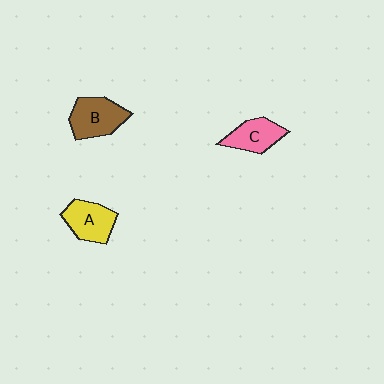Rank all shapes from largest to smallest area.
From largest to smallest: B (brown), A (yellow), C (pink).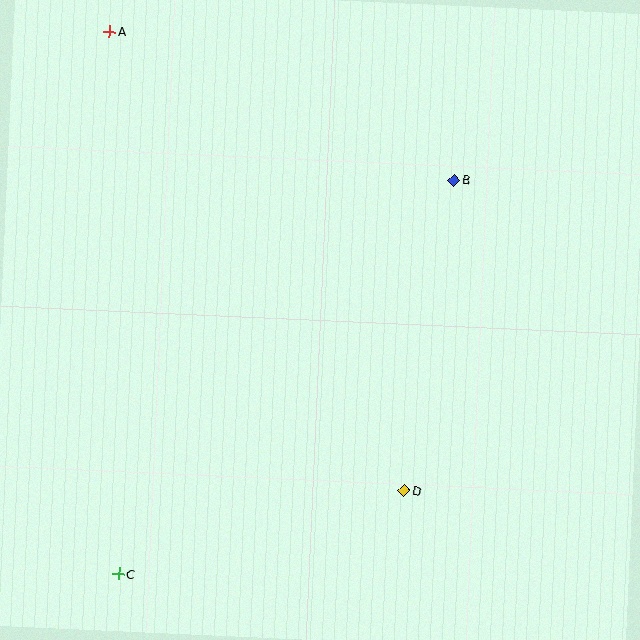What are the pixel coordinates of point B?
Point B is at (454, 180).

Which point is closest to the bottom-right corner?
Point D is closest to the bottom-right corner.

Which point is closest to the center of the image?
Point D at (404, 491) is closest to the center.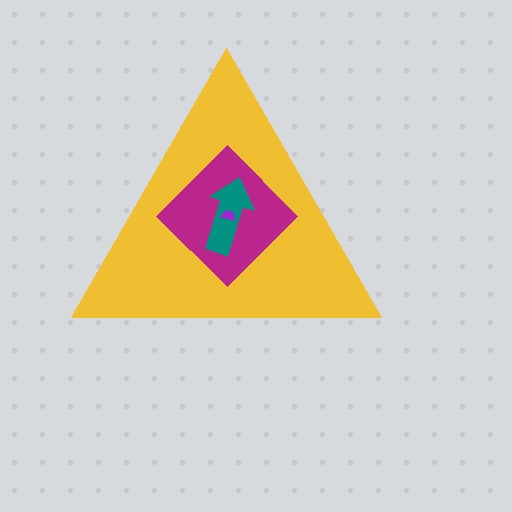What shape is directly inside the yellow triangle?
The magenta diamond.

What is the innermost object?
The purple trapezoid.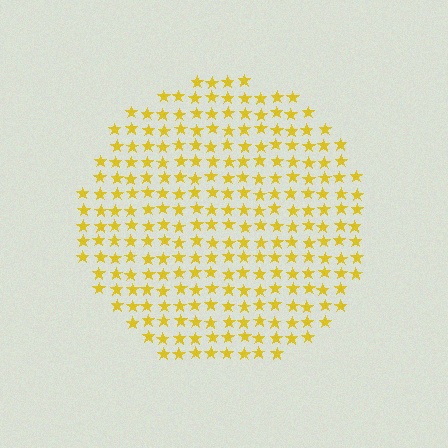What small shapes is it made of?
It is made of small stars.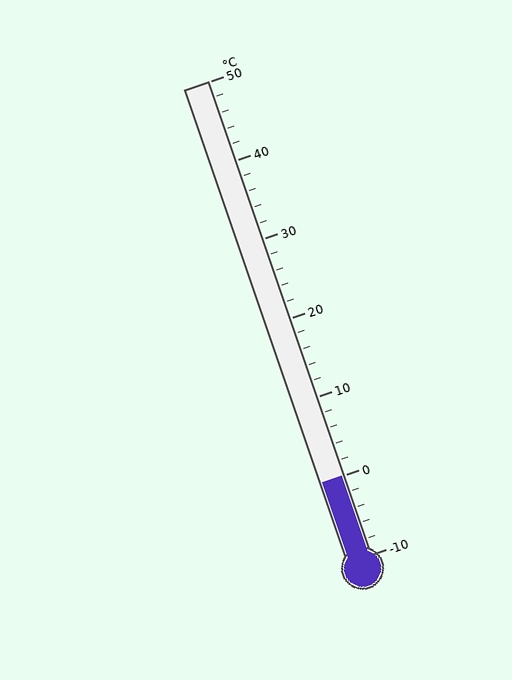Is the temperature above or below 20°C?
The temperature is below 20°C.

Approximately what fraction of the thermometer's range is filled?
The thermometer is filled to approximately 15% of its range.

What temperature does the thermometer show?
The thermometer shows approximately 0°C.